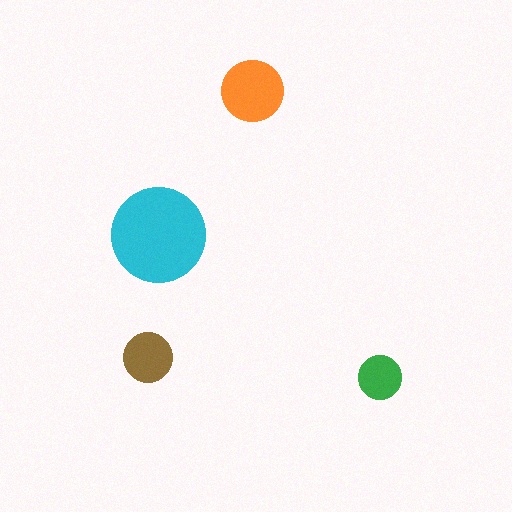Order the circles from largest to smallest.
the cyan one, the orange one, the brown one, the green one.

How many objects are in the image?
There are 4 objects in the image.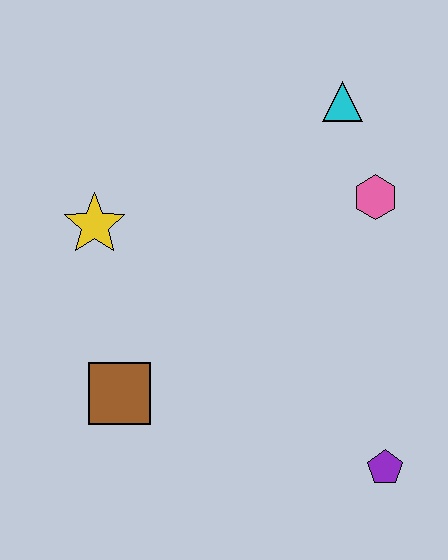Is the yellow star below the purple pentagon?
No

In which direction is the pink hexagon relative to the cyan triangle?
The pink hexagon is below the cyan triangle.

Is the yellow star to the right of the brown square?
No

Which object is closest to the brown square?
The yellow star is closest to the brown square.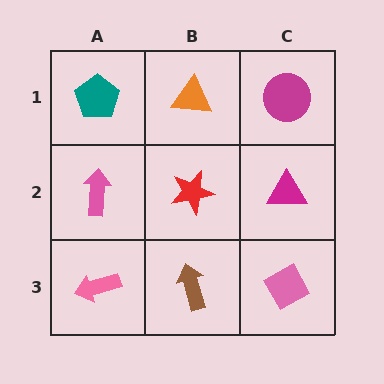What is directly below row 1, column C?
A magenta triangle.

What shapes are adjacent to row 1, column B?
A red star (row 2, column B), a teal pentagon (row 1, column A), a magenta circle (row 1, column C).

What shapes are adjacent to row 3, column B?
A red star (row 2, column B), a pink arrow (row 3, column A), a pink diamond (row 3, column C).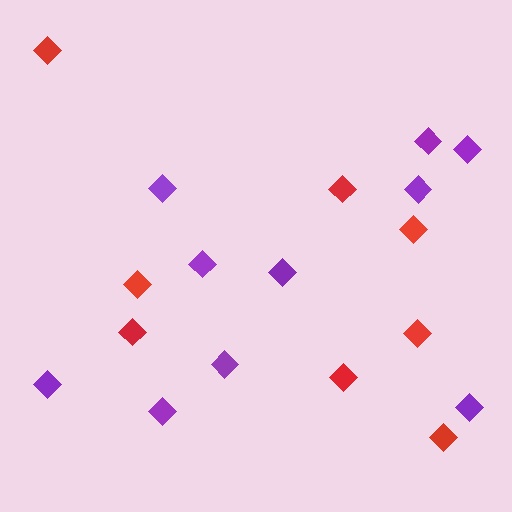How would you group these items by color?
There are 2 groups: one group of purple diamonds (10) and one group of red diamonds (8).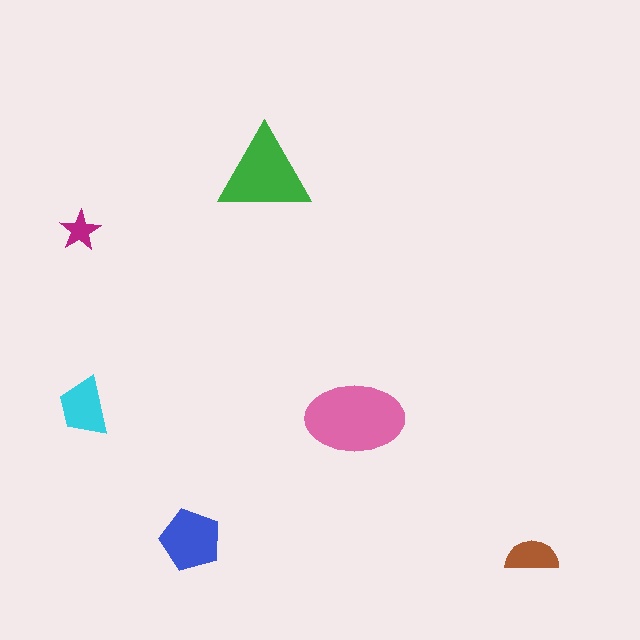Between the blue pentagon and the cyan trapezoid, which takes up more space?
The blue pentagon.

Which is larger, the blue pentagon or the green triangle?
The green triangle.